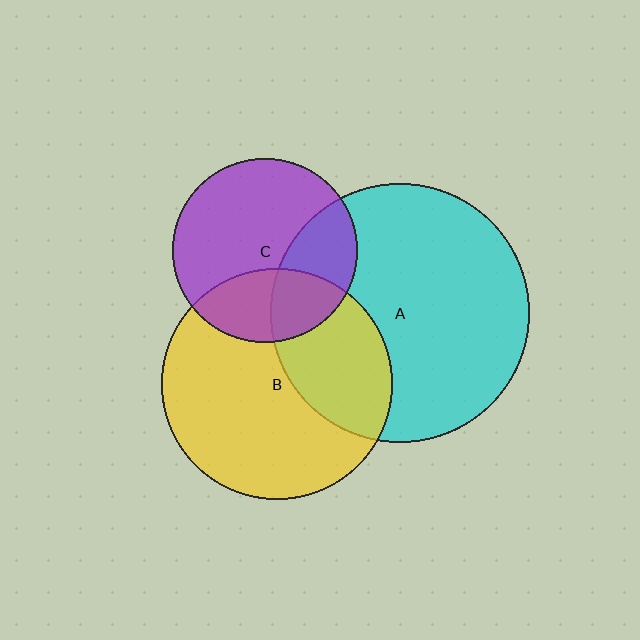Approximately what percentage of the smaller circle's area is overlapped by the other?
Approximately 35%.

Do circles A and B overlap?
Yes.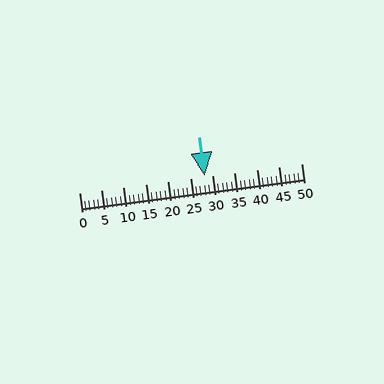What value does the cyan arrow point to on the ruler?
The cyan arrow points to approximately 28.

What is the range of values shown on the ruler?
The ruler shows values from 0 to 50.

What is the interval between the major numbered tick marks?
The major tick marks are spaced 5 units apart.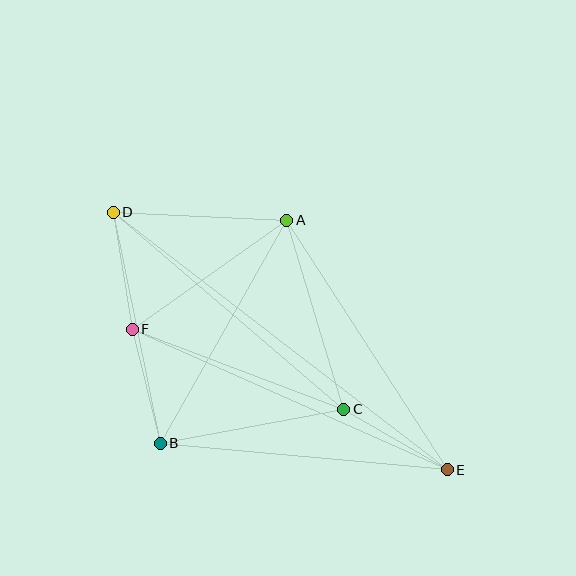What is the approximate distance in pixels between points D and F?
The distance between D and F is approximately 119 pixels.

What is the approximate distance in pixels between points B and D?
The distance between B and D is approximately 236 pixels.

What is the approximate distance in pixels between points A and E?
The distance between A and E is approximately 296 pixels.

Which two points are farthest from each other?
Points D and E are farthest from each other.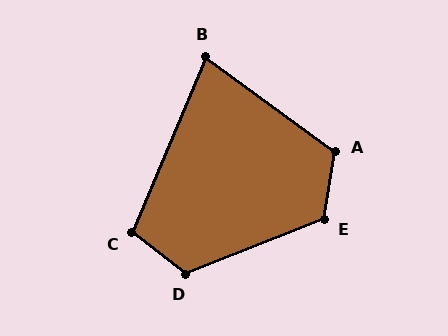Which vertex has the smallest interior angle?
B, at approximately 77 degrees.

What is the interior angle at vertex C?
Approximately 105 degrees (obtuse).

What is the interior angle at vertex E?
Approximately 121 degrees (obtuse).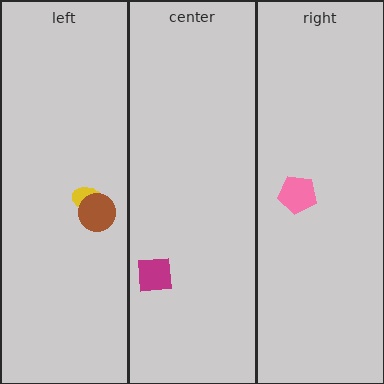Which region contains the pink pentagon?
The right region.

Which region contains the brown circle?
The left region.